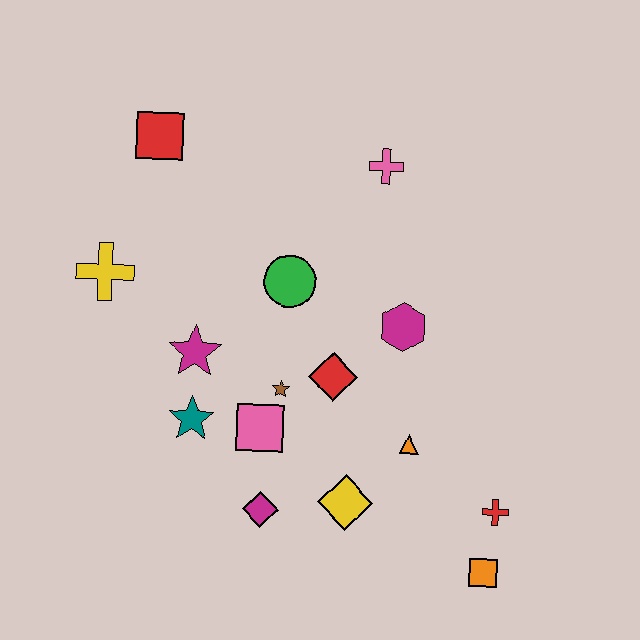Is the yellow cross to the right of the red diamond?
No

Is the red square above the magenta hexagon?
Yes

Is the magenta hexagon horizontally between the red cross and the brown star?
Yes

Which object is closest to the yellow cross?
The magenta star is closest to the yellow cross.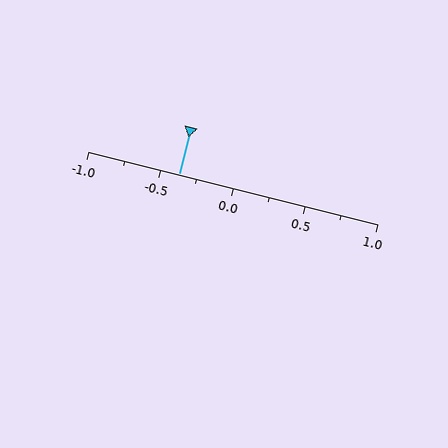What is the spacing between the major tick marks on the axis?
The major ticks are spaced 0.5 apart.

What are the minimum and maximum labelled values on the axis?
The axis runs from -1.0 to 1.0.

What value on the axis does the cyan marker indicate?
The marker indicates approximately -0.38.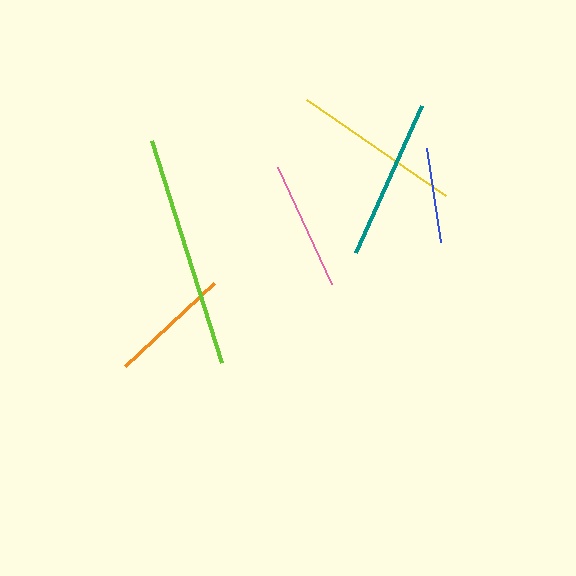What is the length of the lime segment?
The lime segment is approximately 233 pixels long.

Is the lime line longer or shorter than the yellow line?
The lime line is longer than the yellow line.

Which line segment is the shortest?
The blue line is the shortest at approximately 95 pixels.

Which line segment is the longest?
The lime line is the longest at approximately 233 pixels.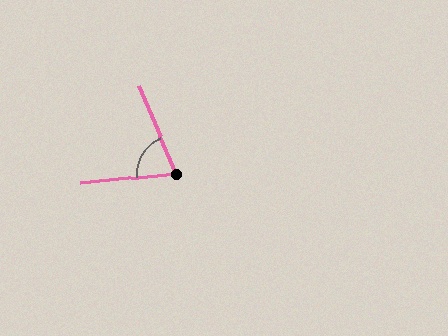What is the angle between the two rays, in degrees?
Approximately 72 degrees.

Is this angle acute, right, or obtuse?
It is acute.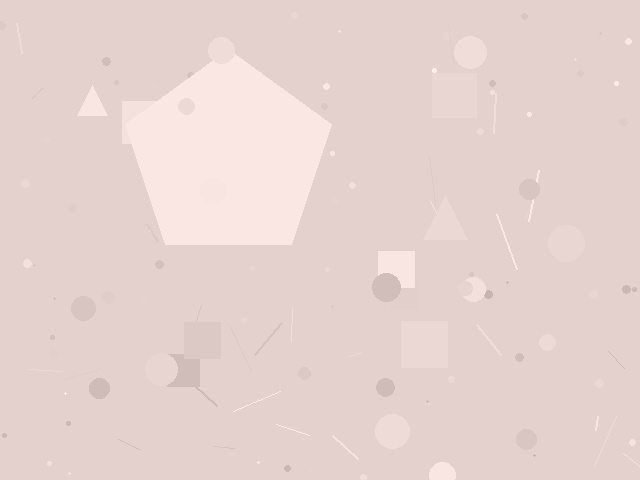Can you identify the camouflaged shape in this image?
The camouflaged shape is a pentagon.